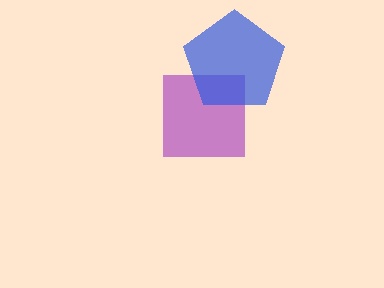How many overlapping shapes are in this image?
There are 2 overlapping shapes in the image.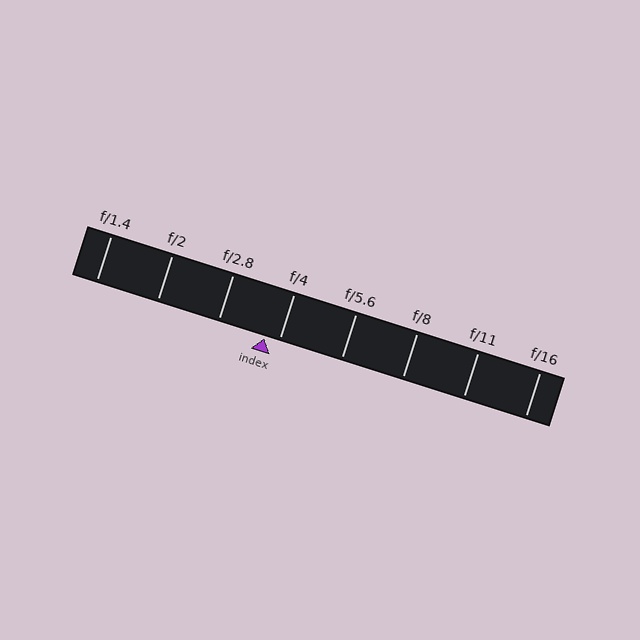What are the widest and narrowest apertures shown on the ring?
The widest aperture shown is f/1.4 and the narrowest is f/16.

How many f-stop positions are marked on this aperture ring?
There are 8 f-stop positions marked.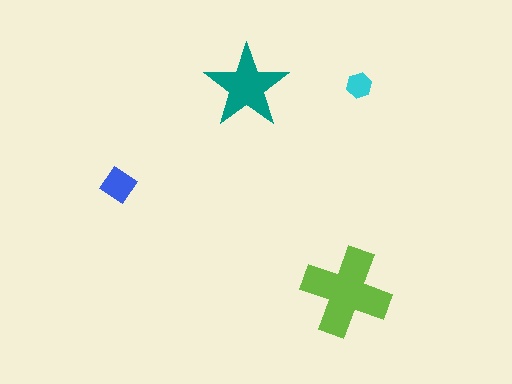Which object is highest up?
The cyan hexagon is topmost.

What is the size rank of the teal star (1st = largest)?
2nd.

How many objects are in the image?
There are 4 objects in the image.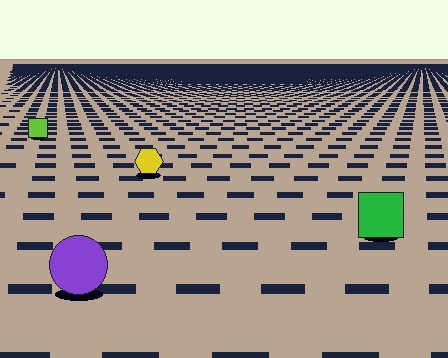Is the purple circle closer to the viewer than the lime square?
Yes. The purple circle is closer — you can tell from the texture gradient: the ground texture is coarser near it.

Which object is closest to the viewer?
The purple circle is closest. The texture marks near it are larger and more spread out.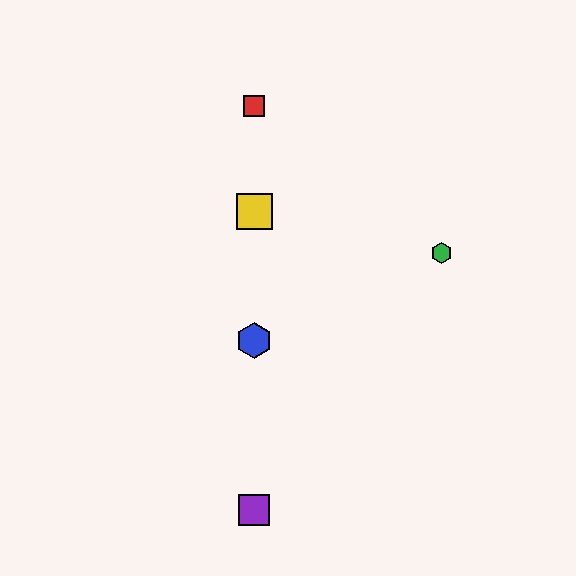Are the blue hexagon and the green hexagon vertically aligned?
No, the blue hexagon is at x≈254 and the green hexagon is at x≈442.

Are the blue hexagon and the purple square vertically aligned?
Yes, both are at x≈254.